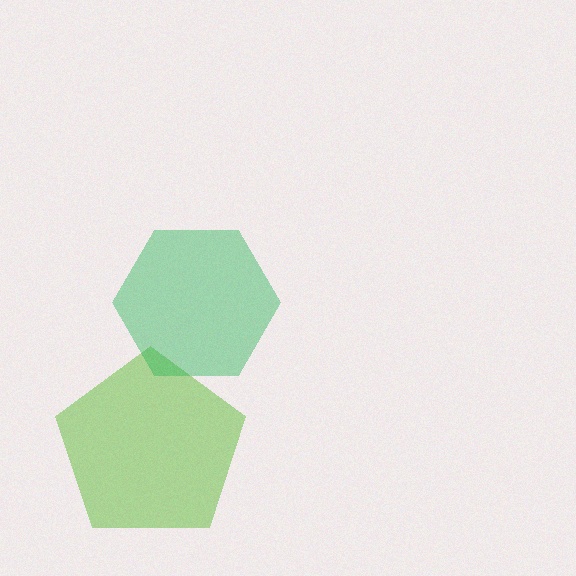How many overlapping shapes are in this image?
There are 2 overlapping shapes in the image.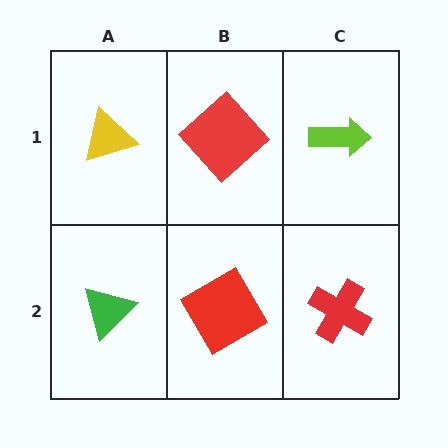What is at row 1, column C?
A lime arrow.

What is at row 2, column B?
A red square.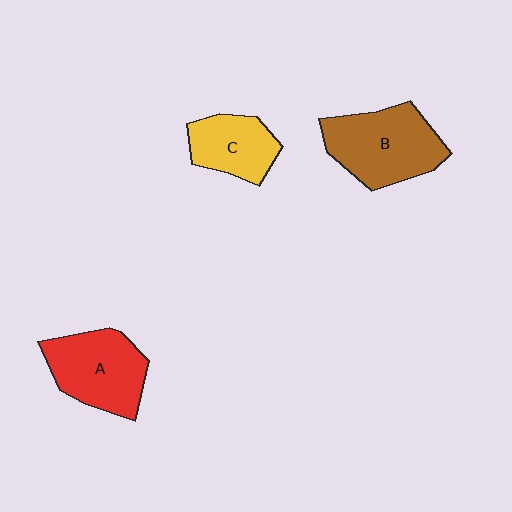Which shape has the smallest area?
Shape C (yellow).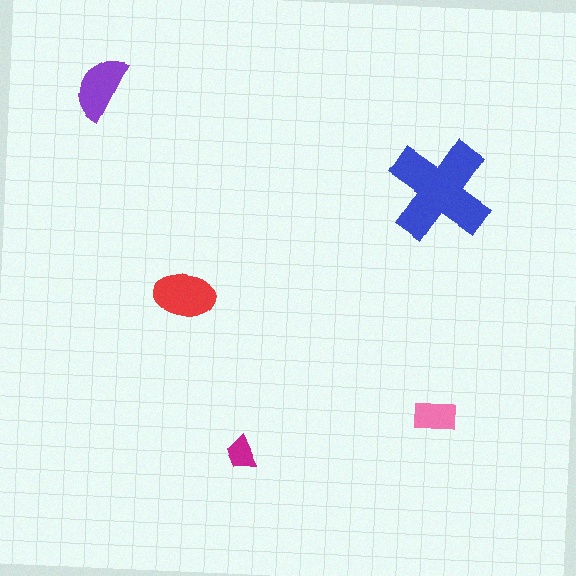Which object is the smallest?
The magenta trapezoid.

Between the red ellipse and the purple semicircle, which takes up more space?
The red ellipse.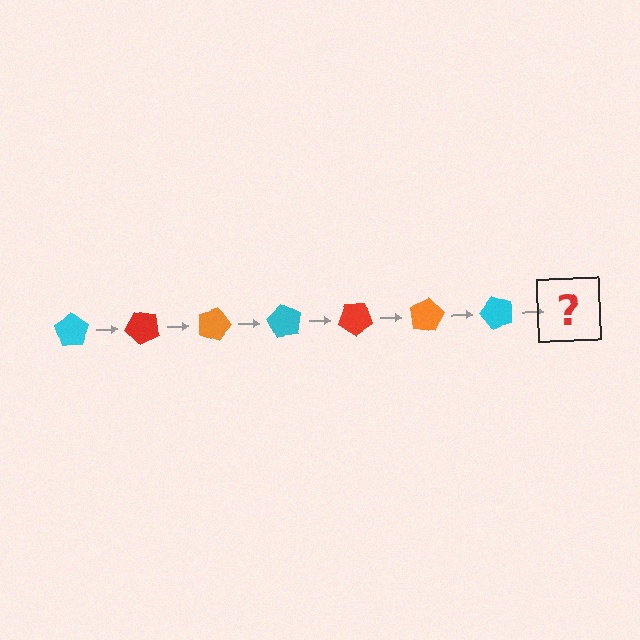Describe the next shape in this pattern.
It should be a red pentagon, rotated 315 degrees from the start.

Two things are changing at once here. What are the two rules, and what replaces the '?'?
The two rules are that it rotates 45 degrees each step and the color cycles through cyan, red, and orange. The '?' should be a red pentagon, rotated 315 degrees from the start.